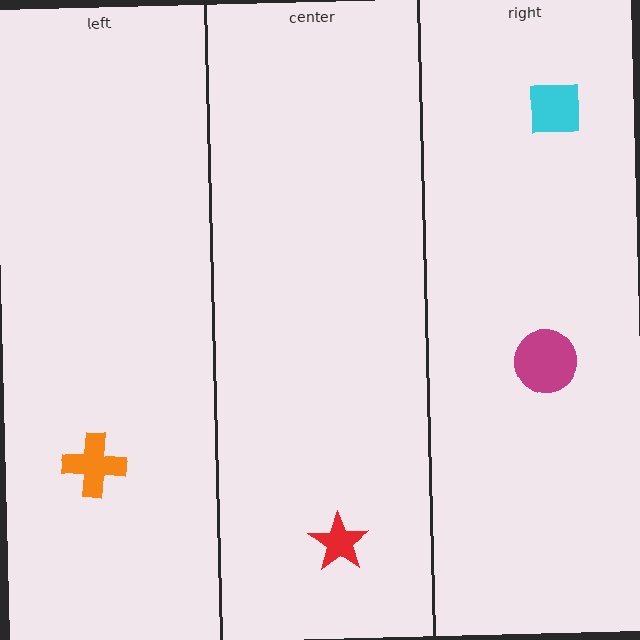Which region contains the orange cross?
The left region.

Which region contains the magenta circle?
The right region.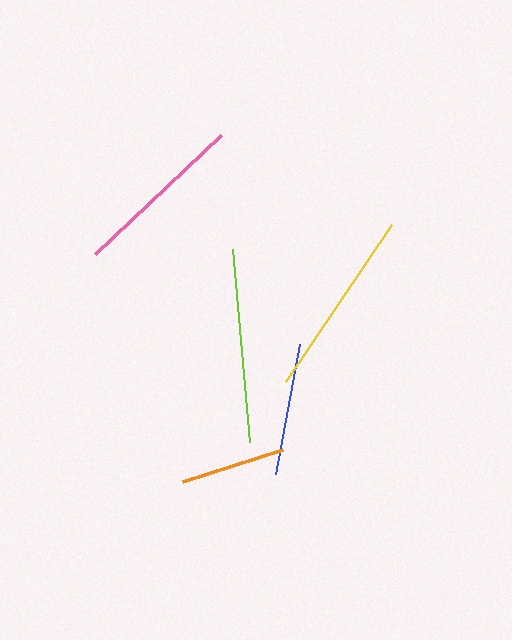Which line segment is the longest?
The lime line is the longest at approximately 194 pixels.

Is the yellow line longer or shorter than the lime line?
The lime line is longer than the yellow line.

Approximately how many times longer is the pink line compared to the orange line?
The pink line is approximately 1.7 times the length of the orange line.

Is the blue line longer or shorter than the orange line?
The blue line is longer than the orange line.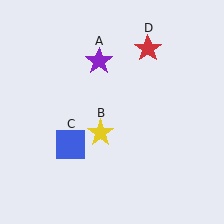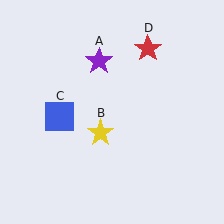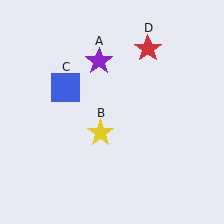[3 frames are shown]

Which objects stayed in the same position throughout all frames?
Purple star (object A) and yellow star (object B) and red star (object D) remained stationary.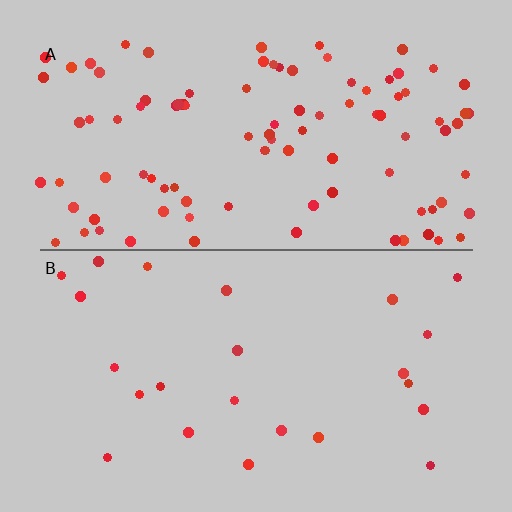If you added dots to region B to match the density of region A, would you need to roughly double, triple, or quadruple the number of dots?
Approximately quadruple.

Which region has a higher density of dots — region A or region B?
A (the top).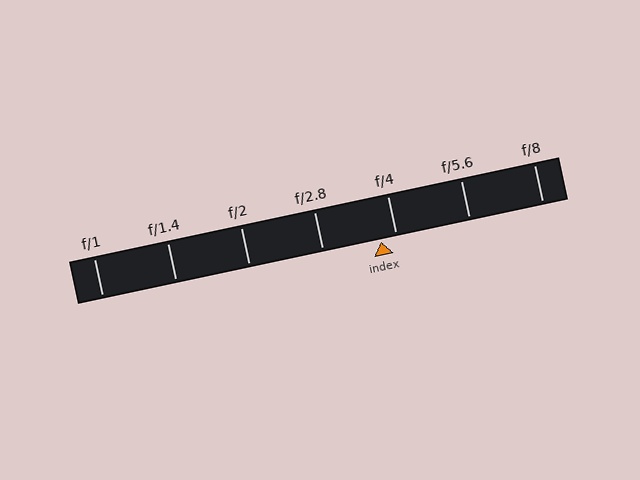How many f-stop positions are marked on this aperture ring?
There are 7 f-stop positions marked.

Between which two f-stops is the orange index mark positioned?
The index mark is between f/2.8 and f/4.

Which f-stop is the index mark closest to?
The index mark is closest to f/4.